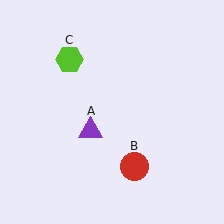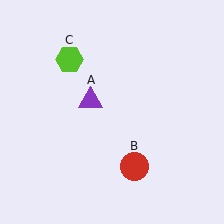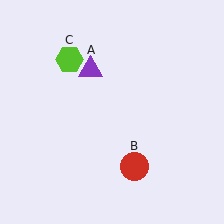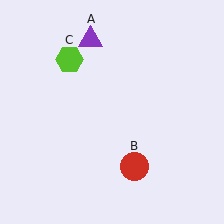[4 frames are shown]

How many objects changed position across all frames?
1 object changed position: purple triangle (object A).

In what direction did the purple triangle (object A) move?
The purple triangle (object A) moved up.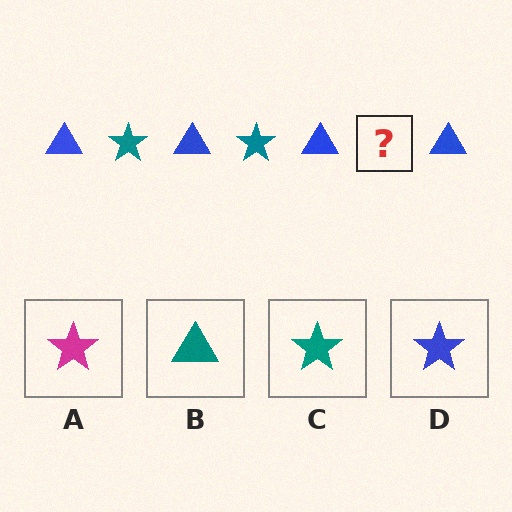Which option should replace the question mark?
Option C.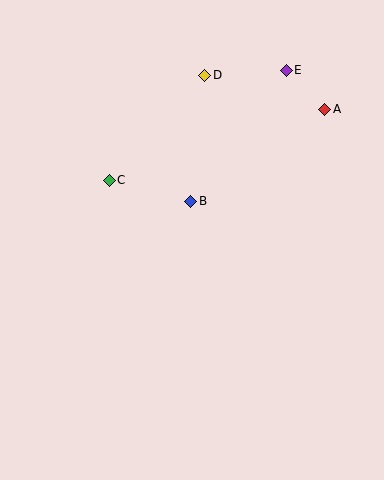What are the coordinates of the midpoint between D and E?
The midpoint between D and E is at (246, 73).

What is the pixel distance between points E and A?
The distance between E and A is 55 pixels.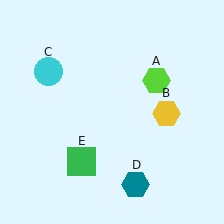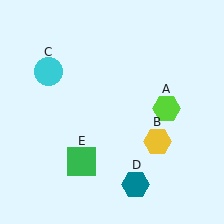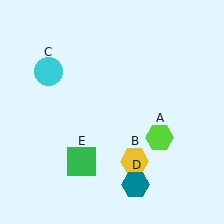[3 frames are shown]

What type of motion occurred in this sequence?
The lime hexagon (object A), yellow hexagon (object B) rotated clockwise around the center of the scene.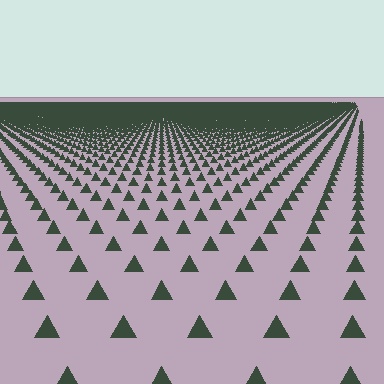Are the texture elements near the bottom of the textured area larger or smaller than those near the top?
Larger. Near the bottom, elements are closer to the viewer and appear at a bigger on-screen size.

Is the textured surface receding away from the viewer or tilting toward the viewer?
The surface is receding away from the viewer. Texture elements get smaller and denser toward the top.